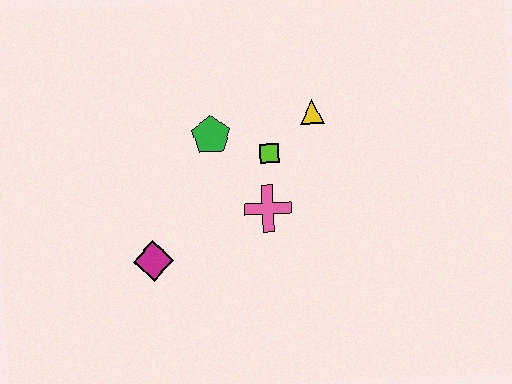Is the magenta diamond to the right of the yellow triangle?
No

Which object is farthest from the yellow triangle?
The magenta diamond is farthest from the yellow triangle.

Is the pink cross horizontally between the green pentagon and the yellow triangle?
Yes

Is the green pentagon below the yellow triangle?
Yes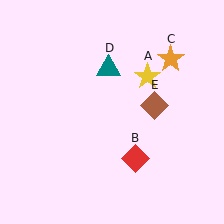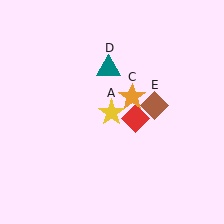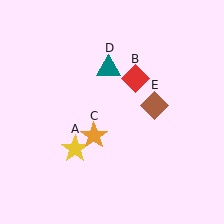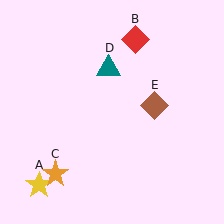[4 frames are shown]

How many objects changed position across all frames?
3 objects changed position: yellow star (object A), red diamond (object B), orange star (object C).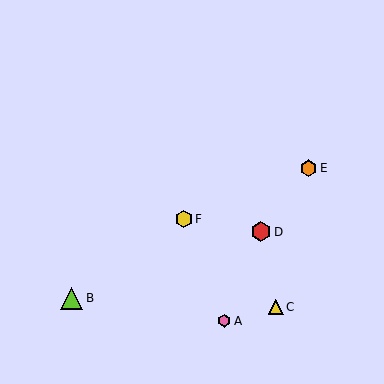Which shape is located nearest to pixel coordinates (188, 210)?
The yellow hexagon (labeled F) at (184, 219) is nearest to that location.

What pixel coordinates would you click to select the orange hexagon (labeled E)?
Click at (308, 168) to select the orange hexagon E.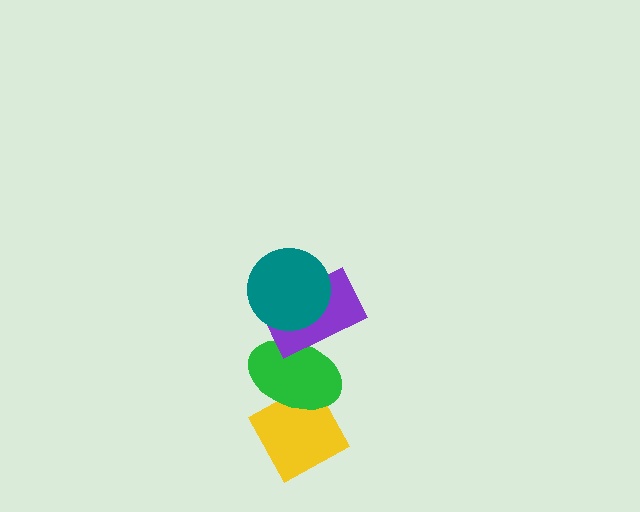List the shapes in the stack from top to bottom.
From top to bottom: the teal circle, the purple rectangle, the green ellipse, the yellow diamond.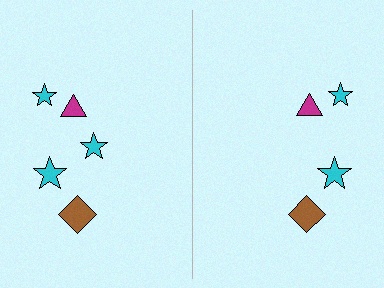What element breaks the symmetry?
A cyan star is missing from the right side.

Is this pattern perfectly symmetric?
No, the pattern is not perfectly symmetric. A cyan star is missing from the right side.